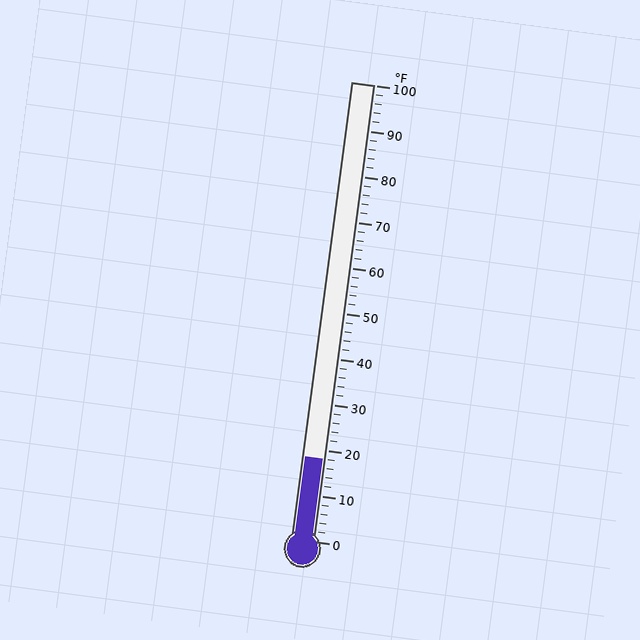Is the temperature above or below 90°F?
The temperature is below 90°F.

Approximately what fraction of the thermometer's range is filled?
The thermometer is filled to approximately 20% of its range.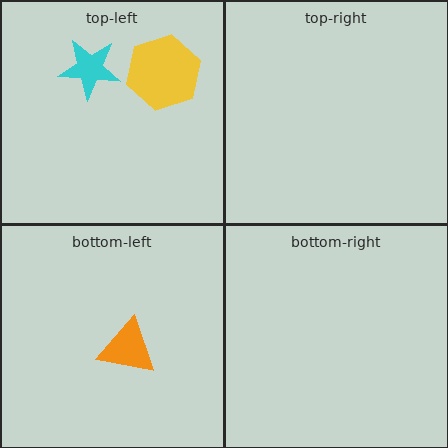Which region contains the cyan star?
The top-left region.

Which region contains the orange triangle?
The bottom-left region.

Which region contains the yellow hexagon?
The top-left region.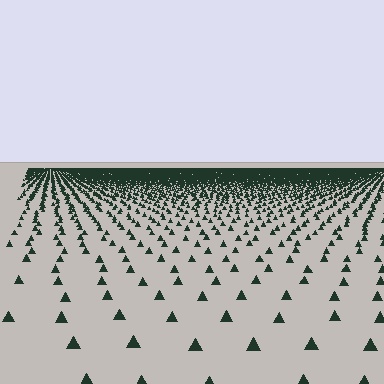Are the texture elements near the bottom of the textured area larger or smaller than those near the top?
Larger. Near the bottom, elements are closer to the viewer and appear at a bigger on-screen size.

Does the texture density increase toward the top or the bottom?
Density increases toward the top.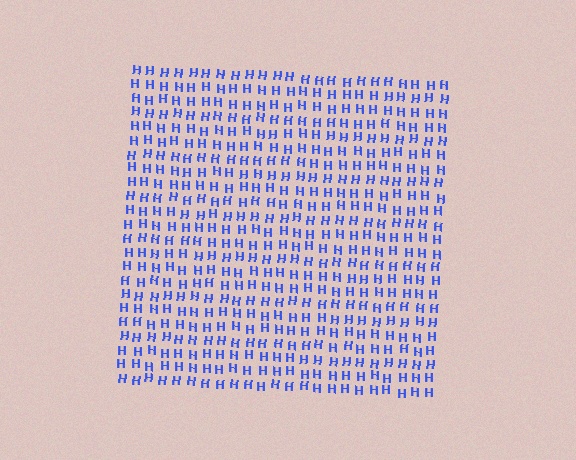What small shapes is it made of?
It is made of small letter H's.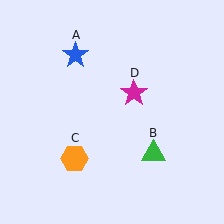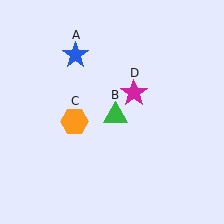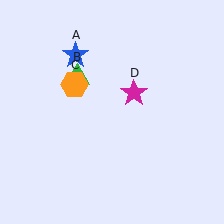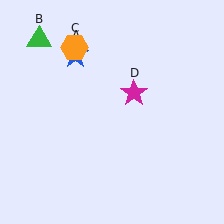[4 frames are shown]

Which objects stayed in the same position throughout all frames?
Blue star (object A) and magenta star (object D) remained stationary.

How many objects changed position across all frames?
2 objects changed position: green triangle (object B), orange hexagon (object C).